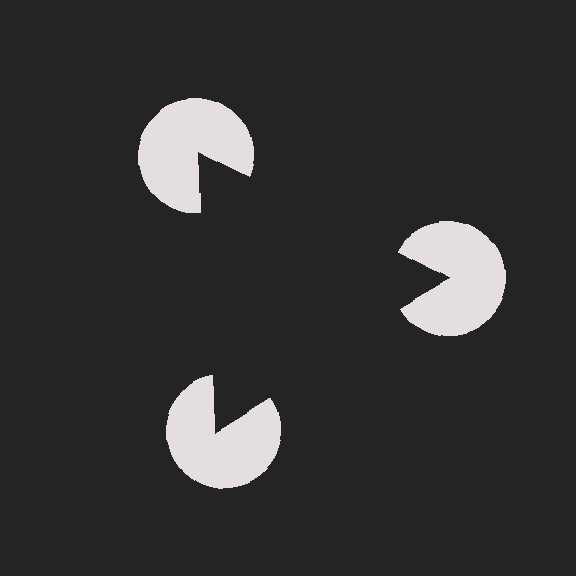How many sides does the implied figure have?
3 sides.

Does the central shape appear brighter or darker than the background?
It typically appears slightly darker than the background, even though no actual brightness change is drawn.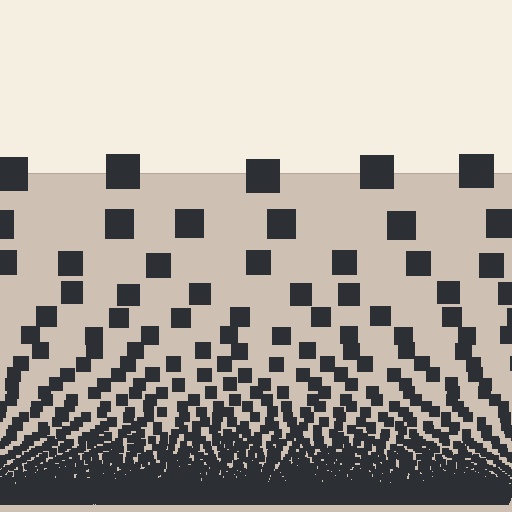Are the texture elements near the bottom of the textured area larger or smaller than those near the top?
Smaller. The gradient is inverted — elements near the bottom are smaller and denser.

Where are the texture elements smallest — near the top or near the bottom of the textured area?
Near the bottom.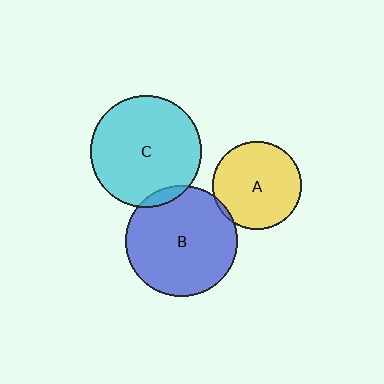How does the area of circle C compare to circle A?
Approximately 1.6 times.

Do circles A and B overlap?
Yes.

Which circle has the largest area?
Circle B (blue).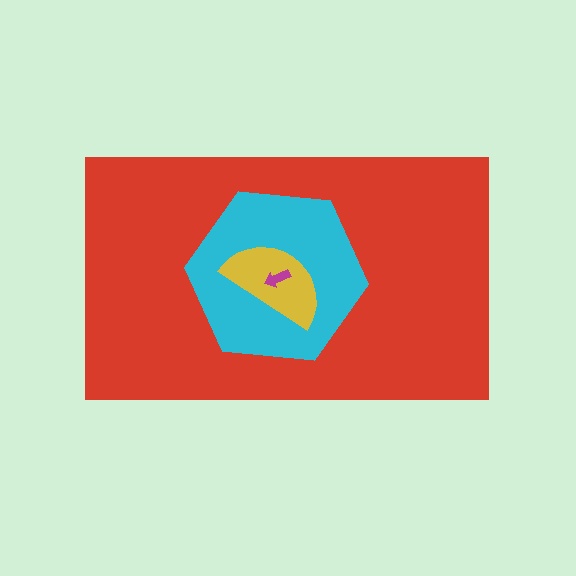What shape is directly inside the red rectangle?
The cyan hexagon.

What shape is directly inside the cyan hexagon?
The yellow semicircle.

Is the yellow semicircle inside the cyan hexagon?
Yes.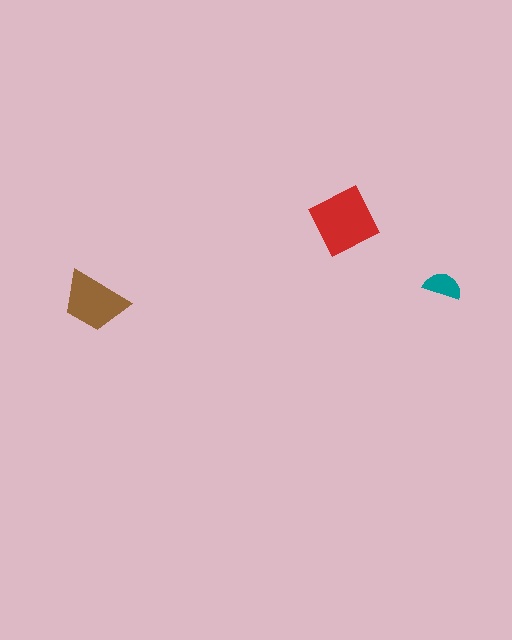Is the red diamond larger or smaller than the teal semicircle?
Larger.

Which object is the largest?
The red diamond.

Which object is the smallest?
The teal semicircle.